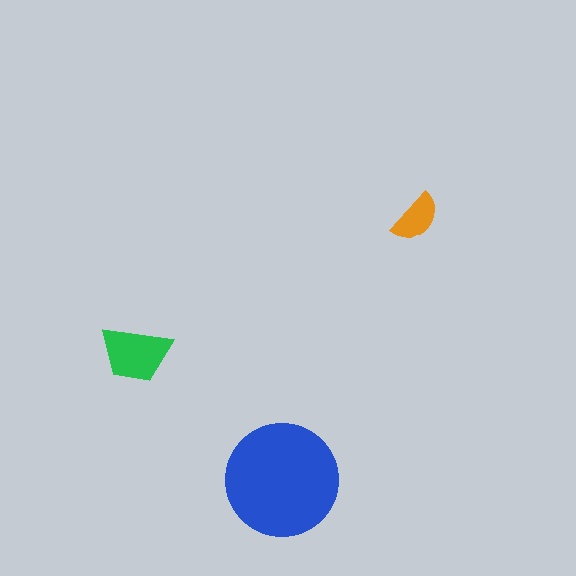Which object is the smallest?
The orange semicircle.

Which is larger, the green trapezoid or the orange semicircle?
The green trapezoid.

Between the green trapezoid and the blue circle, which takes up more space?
The blue circle.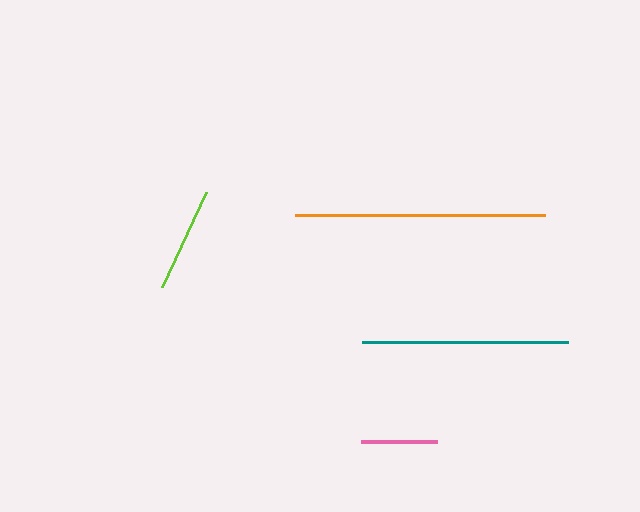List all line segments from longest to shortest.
From longest to shortest: orange, teal, lime, pink.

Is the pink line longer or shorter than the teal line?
The teal line is longer than the pink line.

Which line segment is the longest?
The orange line is the longest at approximately 249 pixels.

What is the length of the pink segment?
The pink segment is approximately 76 pixels long.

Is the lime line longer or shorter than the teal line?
The teal line is longer than the lime line.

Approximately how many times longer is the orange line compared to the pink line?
The orange line is approximately 3.3 times the length of the pink line.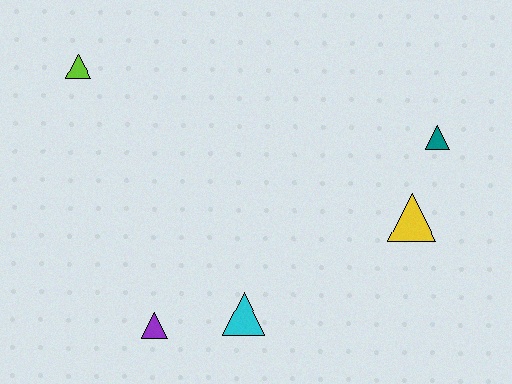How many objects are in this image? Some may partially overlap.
There are 5 objects.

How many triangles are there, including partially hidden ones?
There are 5 triangles.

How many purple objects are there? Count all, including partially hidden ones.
There is 1 purple object.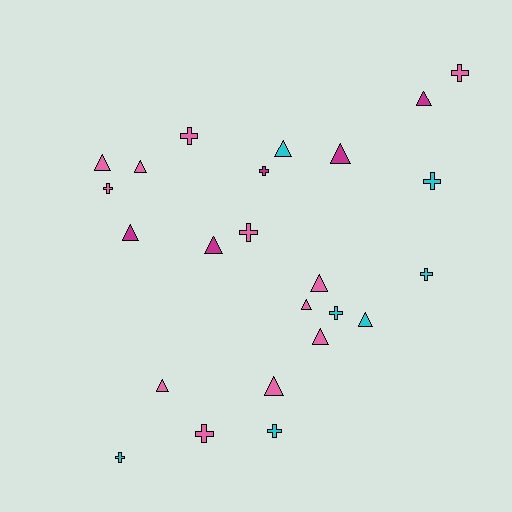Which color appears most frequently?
Pink, with 12 objects.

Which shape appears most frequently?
Triangle, with 13 objects.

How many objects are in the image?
There are 24 objects.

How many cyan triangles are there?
There are 2 cyan triangles.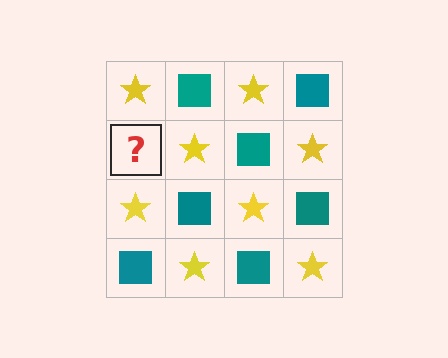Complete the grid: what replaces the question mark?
The question mark should be replaced with a teal square.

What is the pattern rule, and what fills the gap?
The rule is that it alternates yellow star and teal square in a checkerboard pattern. The gap should be filled with a teal square.